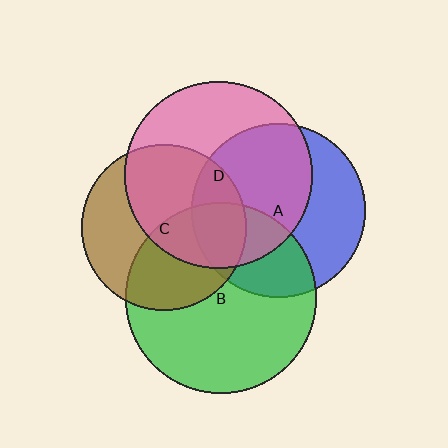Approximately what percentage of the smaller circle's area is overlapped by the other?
Approximately 20%.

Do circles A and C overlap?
Yes.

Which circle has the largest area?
Circle B (green).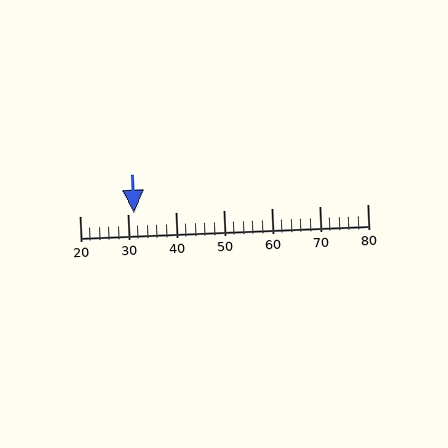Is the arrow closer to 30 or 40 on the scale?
The arrow is closer to 30.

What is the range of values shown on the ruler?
The ruler shows values from 20 to 80.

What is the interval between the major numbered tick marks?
The major tick marks are spaced 10 units apart.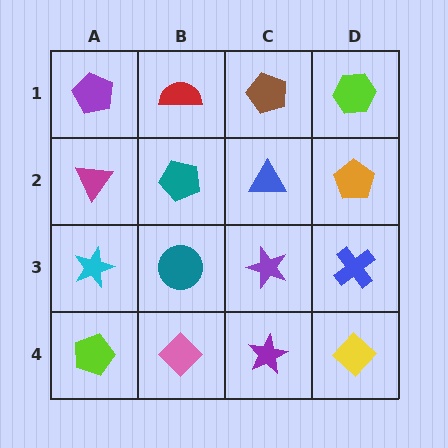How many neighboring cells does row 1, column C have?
3.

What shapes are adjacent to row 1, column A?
A magenta triangle (row 2, column A), a red semicircle (row 1, column B).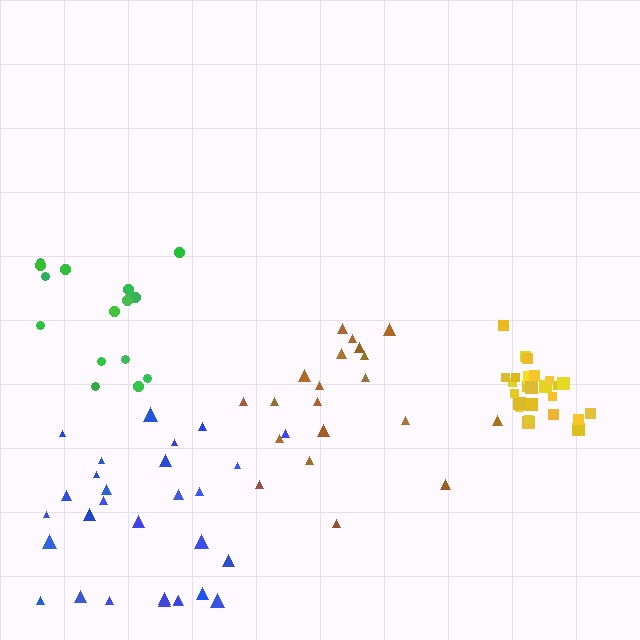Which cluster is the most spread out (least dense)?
Green.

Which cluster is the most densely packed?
Yellow.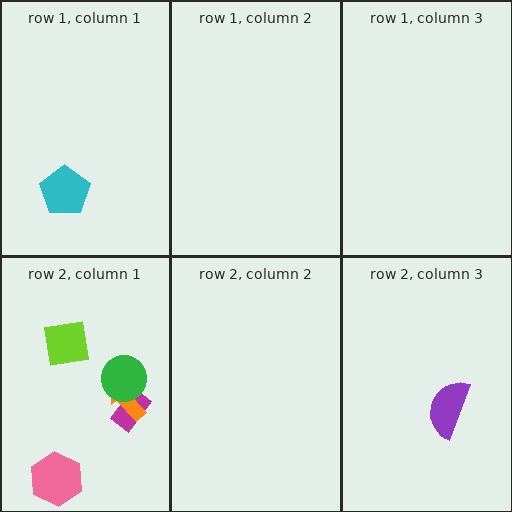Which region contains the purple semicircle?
The row 2, column 3 region.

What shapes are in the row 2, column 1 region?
The magenta rectangle, the orange arrow, the green circle, the pink hexagon, the lime square.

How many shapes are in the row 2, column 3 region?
1.